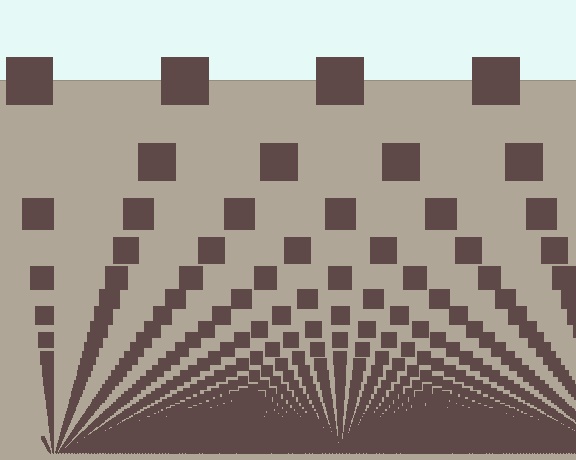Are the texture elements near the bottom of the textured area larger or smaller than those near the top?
Smaller. The gradient is inverted — elements near the bottom are smaller and denser.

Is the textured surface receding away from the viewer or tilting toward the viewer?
The surface appears to tilt toward the viewer. Texture elements get larger and sparser toward the top.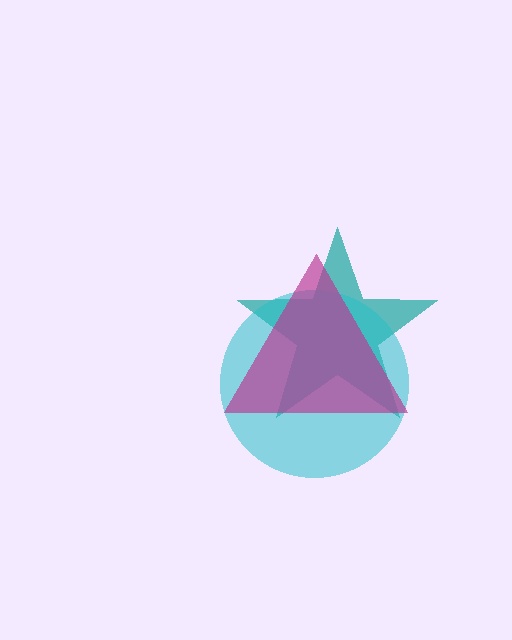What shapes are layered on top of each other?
The layered shapes are: a teal star, a cyan circle, a magenta triangle.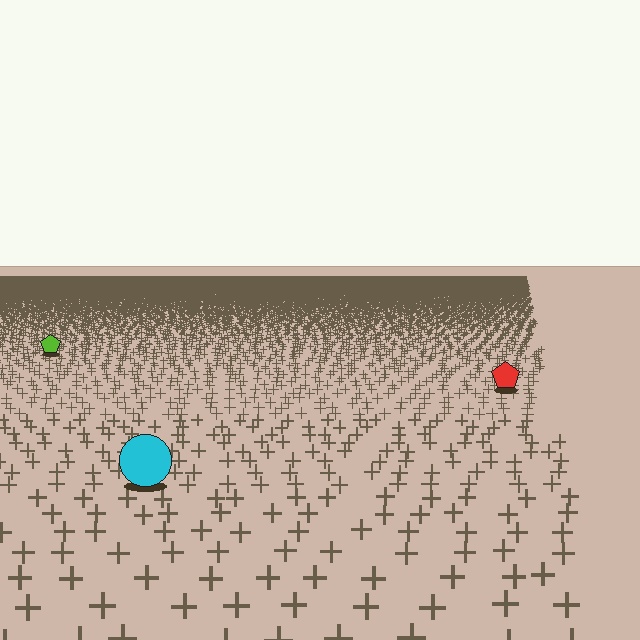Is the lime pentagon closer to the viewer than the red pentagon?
No. The red pentagon is closer — you can tell from the texture gradient: the ground texture is coarser near it.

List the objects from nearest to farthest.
From nearest to farthest: the cyan circle, the red pentagon, the lime pentagon.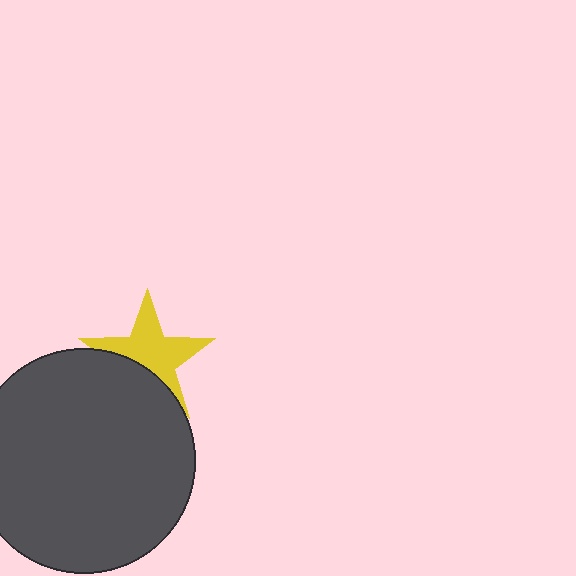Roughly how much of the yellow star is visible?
About half of it is visible (roughly 64%).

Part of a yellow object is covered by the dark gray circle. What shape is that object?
It is a star.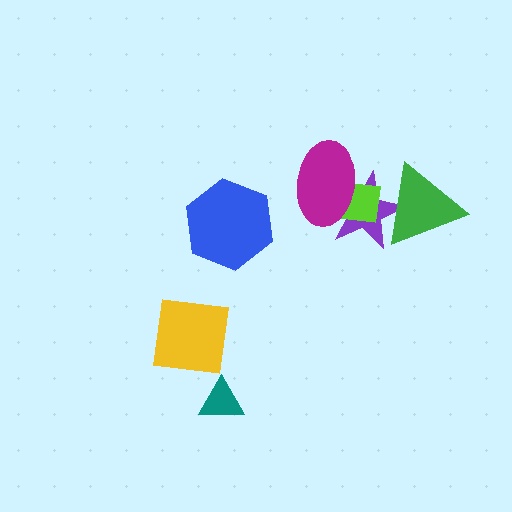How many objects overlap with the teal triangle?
0 objects overlap with the teal triangle.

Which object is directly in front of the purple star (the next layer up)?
The lime square is directly in front of the purple star.